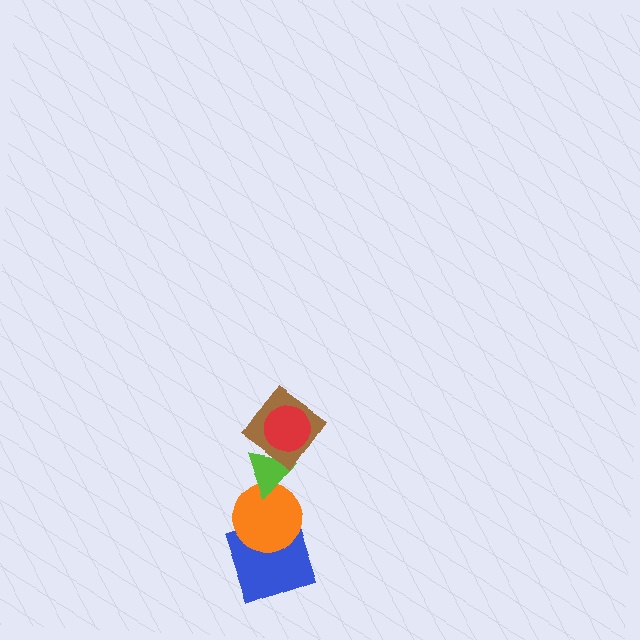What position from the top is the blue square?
The blue square is 5th from the top.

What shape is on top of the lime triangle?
The brown diamond is on top of the lime triangle.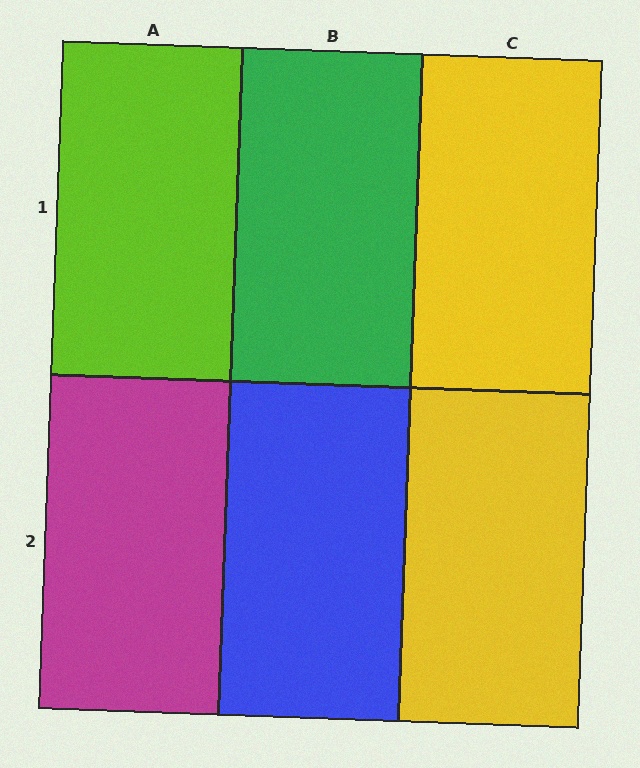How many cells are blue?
1 cell is blue.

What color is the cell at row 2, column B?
Blue.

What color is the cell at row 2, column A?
Magenta.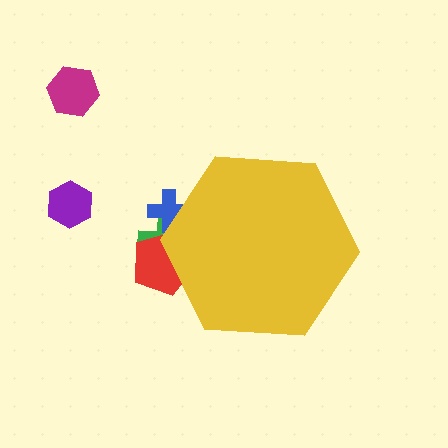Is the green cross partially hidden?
Yes, the green cross is partially hidden behind the yellow hexagon.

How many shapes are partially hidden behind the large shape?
3 shapes are partially hidden.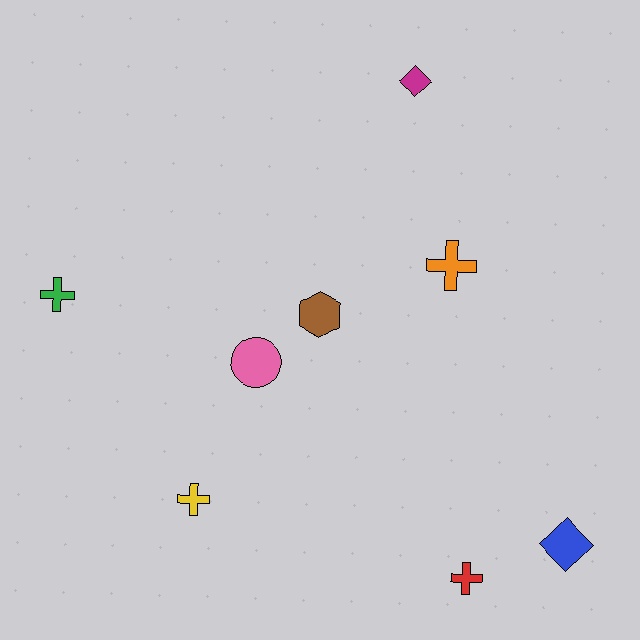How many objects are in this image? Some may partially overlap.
There are 8 objects.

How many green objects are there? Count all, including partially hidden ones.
There is 1 green object.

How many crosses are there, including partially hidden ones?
There are 4 crosses.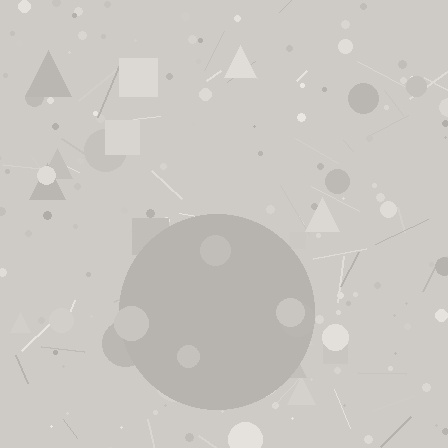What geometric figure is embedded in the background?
A circle is embedded in the background.